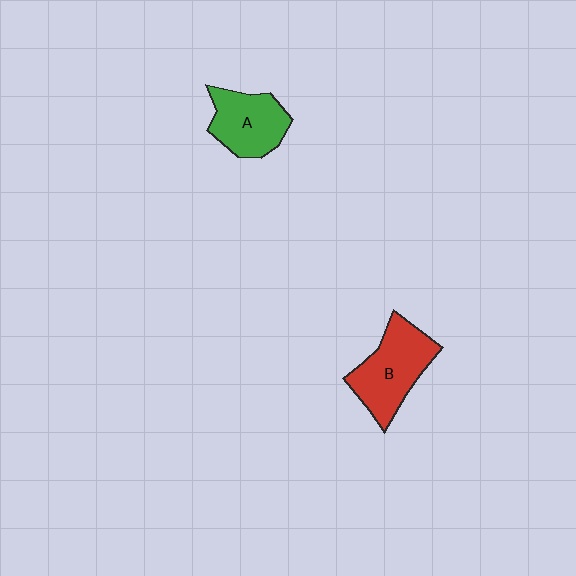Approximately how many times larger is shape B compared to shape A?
Approximately 1.2 times.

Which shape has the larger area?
Shape B (red).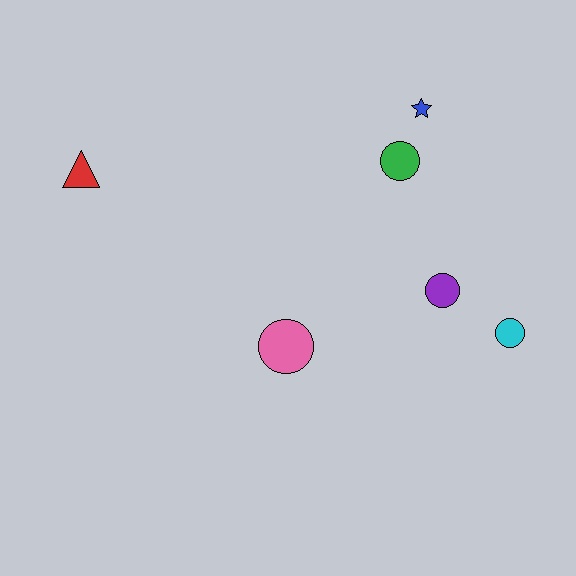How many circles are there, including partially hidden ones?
There are 4 circles.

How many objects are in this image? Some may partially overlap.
There are 6 objects.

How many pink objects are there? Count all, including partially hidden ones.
There is 1 pink object.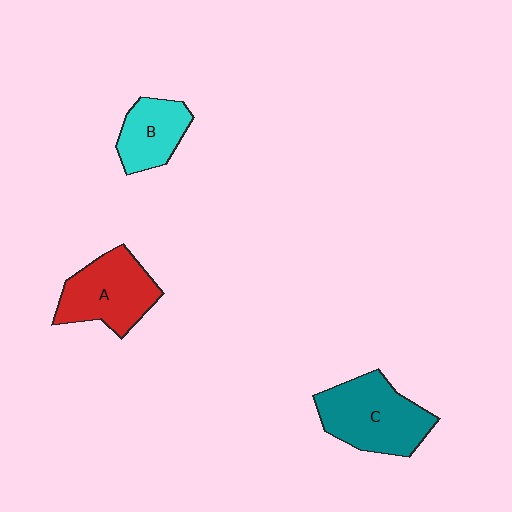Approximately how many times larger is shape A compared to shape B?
Approximately 1.4 times.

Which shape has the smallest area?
Shape B (cyan).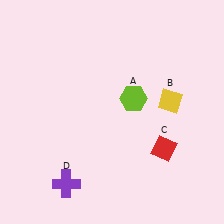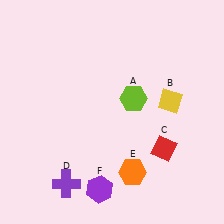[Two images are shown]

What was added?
An orange hexagon (E), a purple hexagon (F) were added in Image 2.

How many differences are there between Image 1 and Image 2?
There are 2 differences between the two images.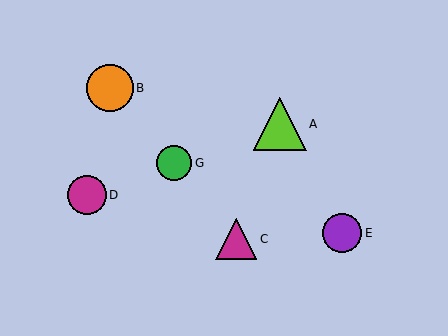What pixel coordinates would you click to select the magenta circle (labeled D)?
Click at (87, 195) to select the magenta circle D.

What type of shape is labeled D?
Shape D is a magenta circle.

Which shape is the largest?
The lime triangle (labeled A) is the largest.